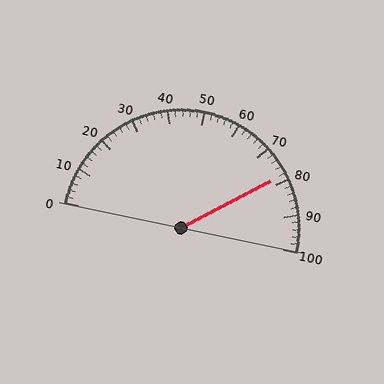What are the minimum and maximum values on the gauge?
The gauge ranges from 0 to 100.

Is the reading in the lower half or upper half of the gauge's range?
The reading is in the upper half of the range (0 to 100).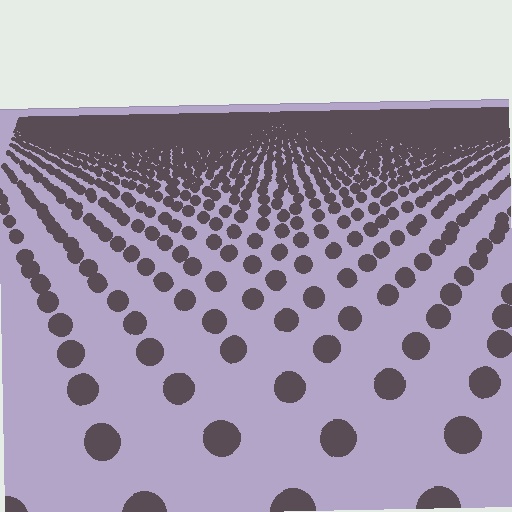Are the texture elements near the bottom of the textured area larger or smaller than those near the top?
Larger. Near the bottom, elements are closer to the viewer and appear at a bigger on-screen size.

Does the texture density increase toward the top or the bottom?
Density increases toward the top.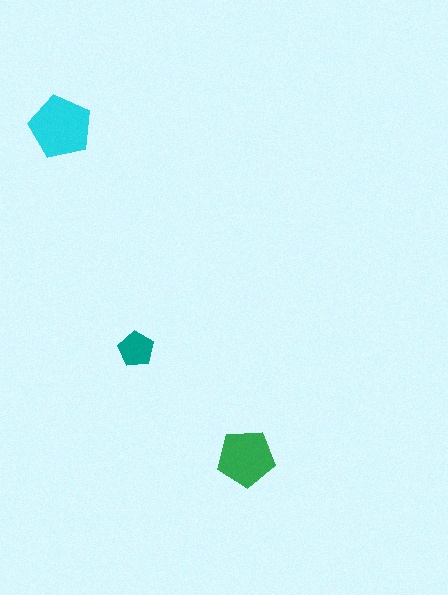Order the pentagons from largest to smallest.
the cyan one, the green one, the teal one.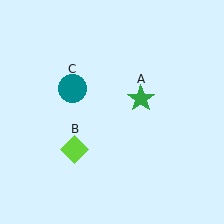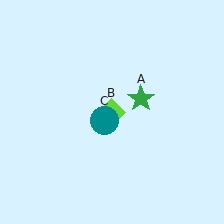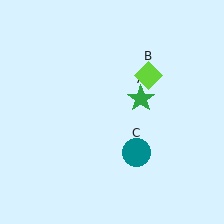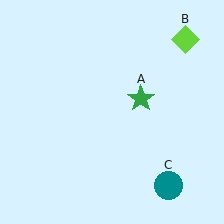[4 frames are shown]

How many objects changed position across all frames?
2 objects changed position: lime diamond (object B), teal circle (object C).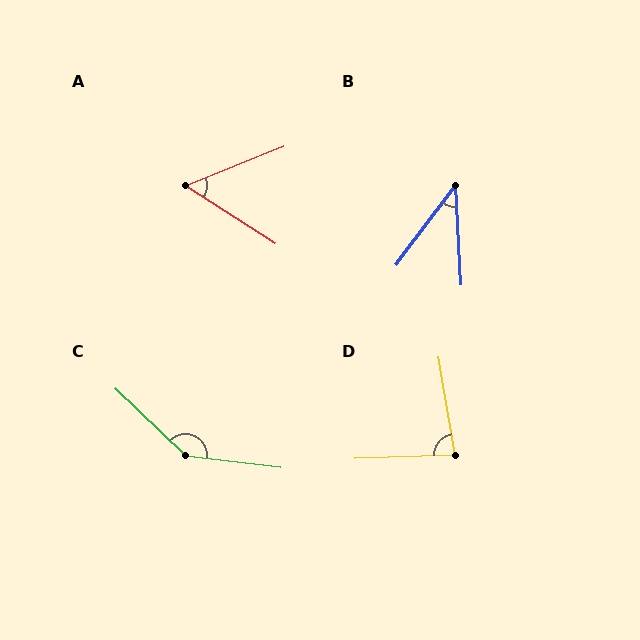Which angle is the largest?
C, at approximately 143 degrees.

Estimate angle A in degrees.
Approximately 55 degrees.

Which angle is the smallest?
B, at approximately 40 degrees.